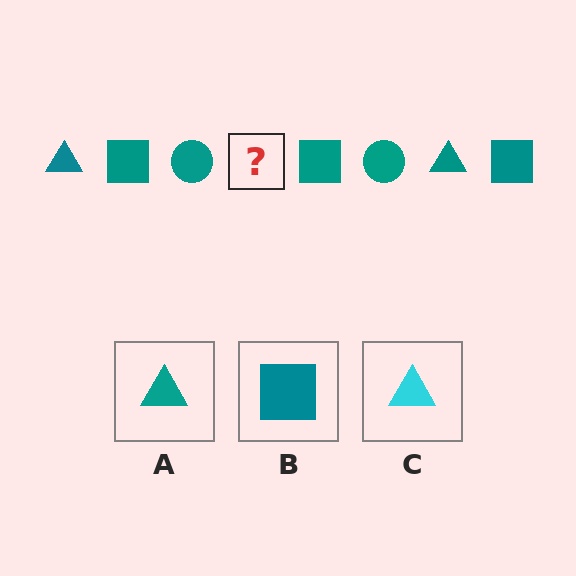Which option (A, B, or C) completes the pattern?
A.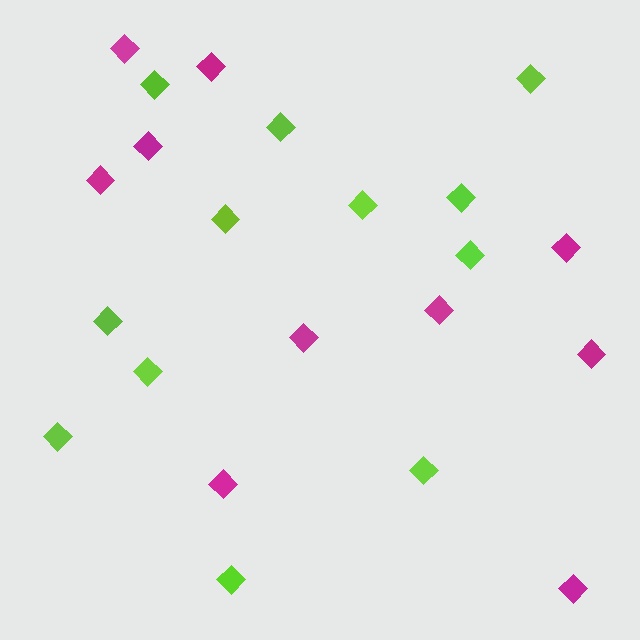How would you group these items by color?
There are 2 groups: one group of magenta diamonds (10) and one group of lime diamonds (12).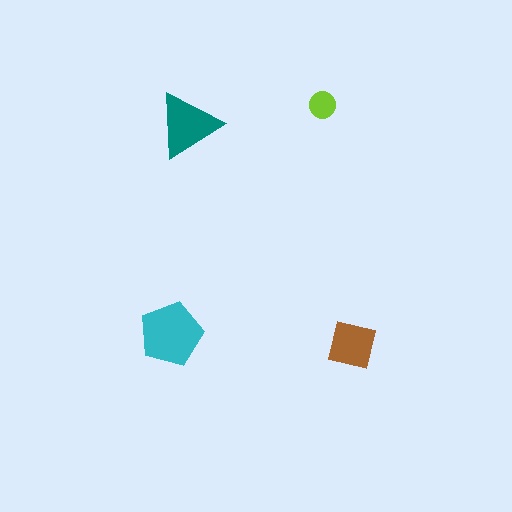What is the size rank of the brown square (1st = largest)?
3rd.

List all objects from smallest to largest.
The lime circle, the brown square, the teal triangle, the cyan pentagon.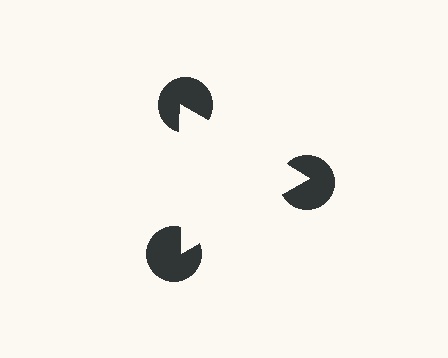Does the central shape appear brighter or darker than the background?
It typically appears slightly brighter than the background, even though no actual brightness change is drawn.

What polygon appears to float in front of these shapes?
An illusory triangle — its edges are inferred from the aligned wedge cuts in the pac-man discs, not physically drawn.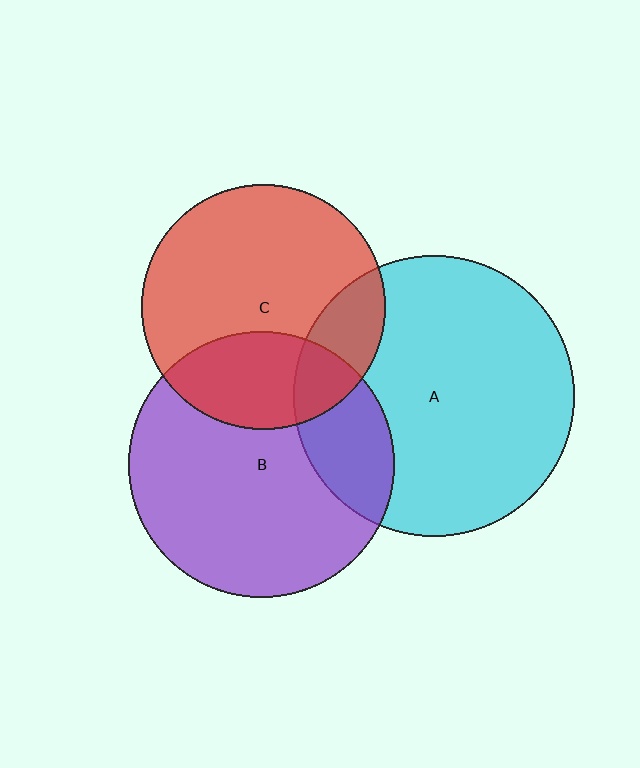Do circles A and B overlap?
Yes.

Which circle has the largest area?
Circle A (cyan).